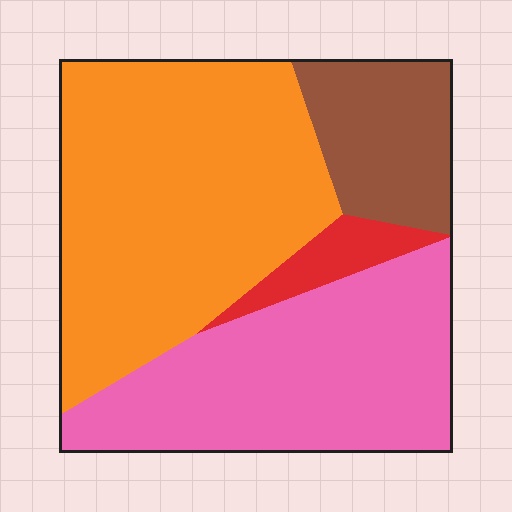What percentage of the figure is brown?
Brown takes up about one eighth (1/8) of the figure.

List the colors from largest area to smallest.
From largest to smallest: orange, pink, brown, red.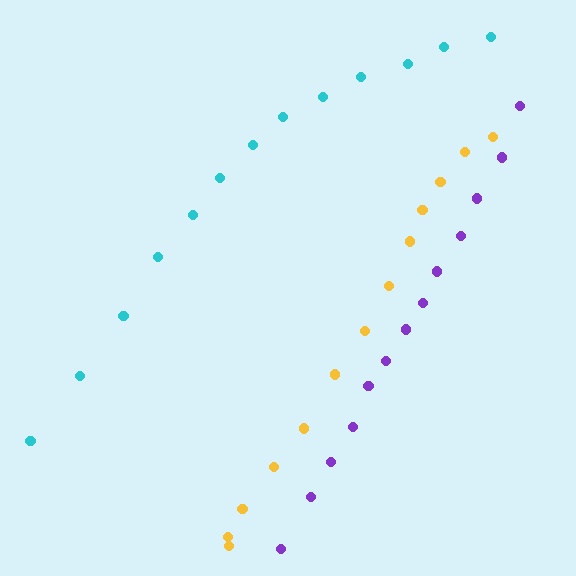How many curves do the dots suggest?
There are 3 distinct paths.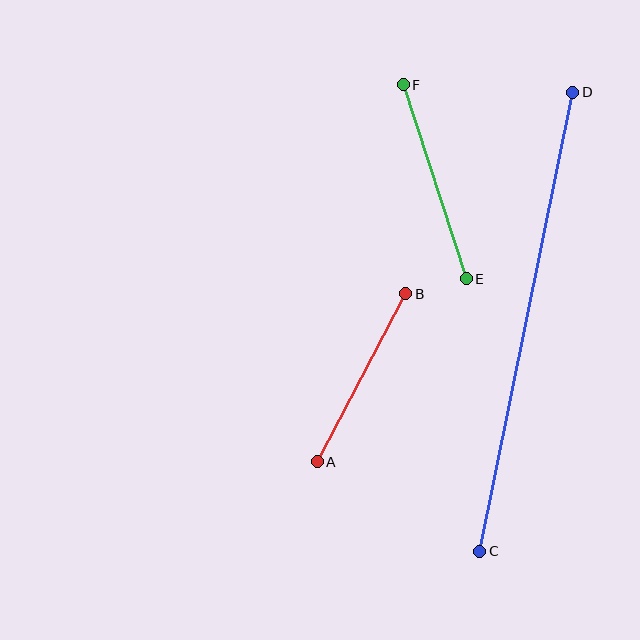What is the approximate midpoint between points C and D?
The midpoint is at approximately (526, 322) pixels.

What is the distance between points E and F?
The distance is approximately 204 pixels.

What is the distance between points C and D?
The distance is approximately 468 pixels.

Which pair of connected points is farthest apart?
Points C and D are farthest apart.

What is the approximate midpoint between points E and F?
The midpoint is at approximately (435, 182) pixels.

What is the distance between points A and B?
The distance is approximately 190 pixels.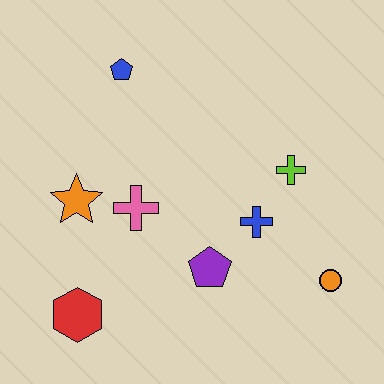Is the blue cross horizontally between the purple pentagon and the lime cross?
Yes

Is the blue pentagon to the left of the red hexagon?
No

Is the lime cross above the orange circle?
Yes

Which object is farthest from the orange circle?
The blue pentagon is farthest from the orange circle.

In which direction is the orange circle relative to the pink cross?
The orange circle is to the right of the pink cross.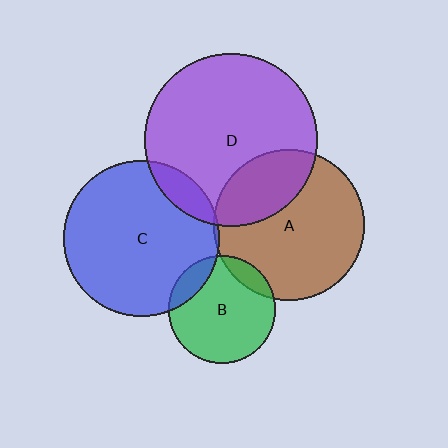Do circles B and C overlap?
Yes.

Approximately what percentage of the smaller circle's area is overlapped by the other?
Approximately 15%.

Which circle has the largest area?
Circle D (purple).